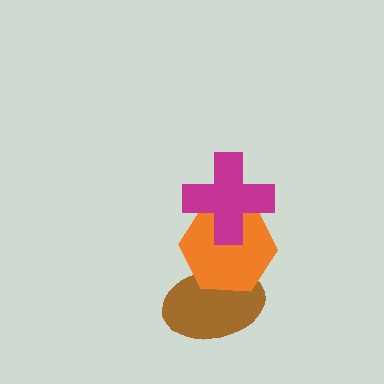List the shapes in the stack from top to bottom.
From top to bottom: the magenta cross, the orange hexagon, the brown ellipse.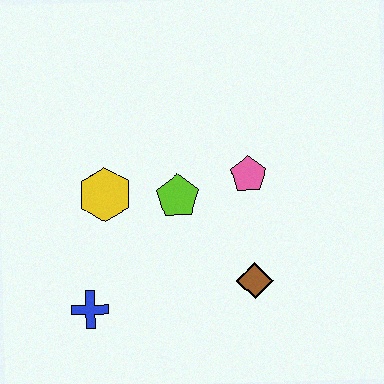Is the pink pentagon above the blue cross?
Yes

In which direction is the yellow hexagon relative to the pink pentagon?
The yellow hexagon is to the left of the pink pentagon.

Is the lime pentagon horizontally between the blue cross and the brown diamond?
Yes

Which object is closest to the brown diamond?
The pink pentagon is closest to the brown diamond.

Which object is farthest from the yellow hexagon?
The brown diamond is farthest from the yellow hexagon.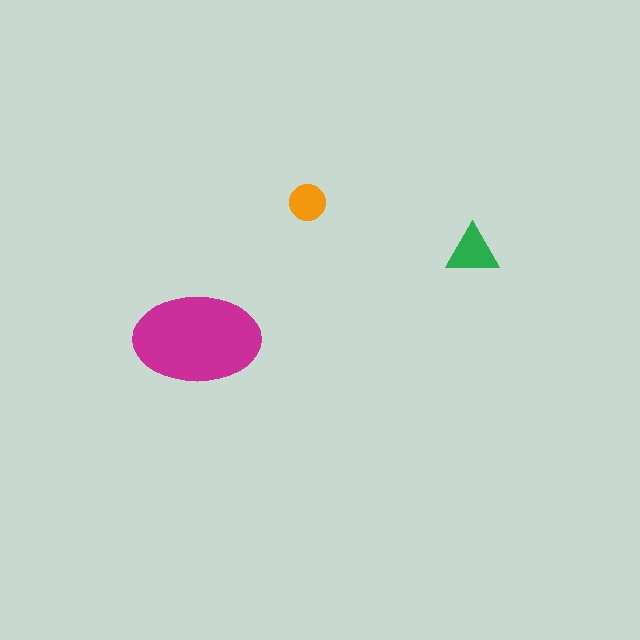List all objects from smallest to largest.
The orange circle, the green triangle, the magenta ellipse.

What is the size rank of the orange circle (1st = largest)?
3rd.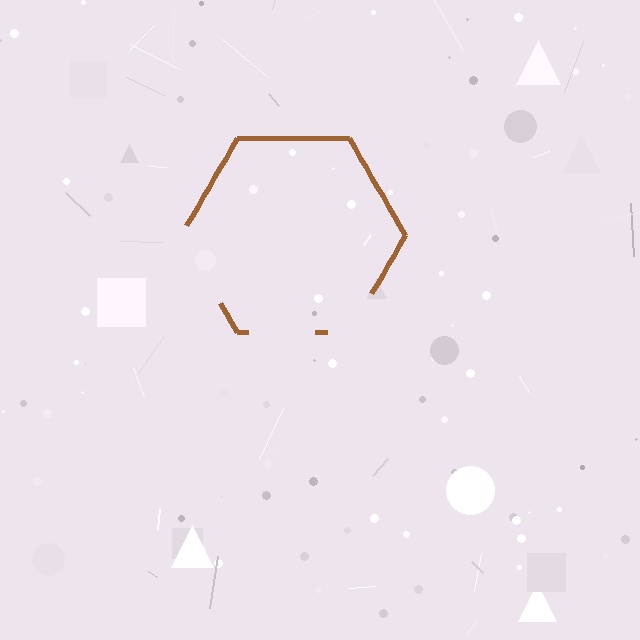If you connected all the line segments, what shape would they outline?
They would outline a hexagon.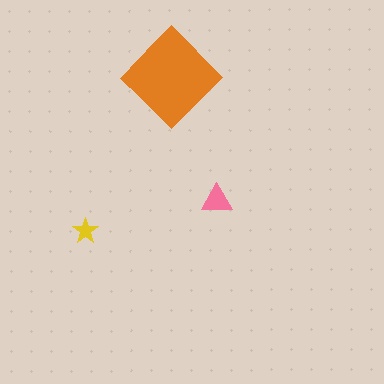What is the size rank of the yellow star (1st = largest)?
3rd.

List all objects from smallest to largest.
The yellow star, the pink triangle, the orange diamond.